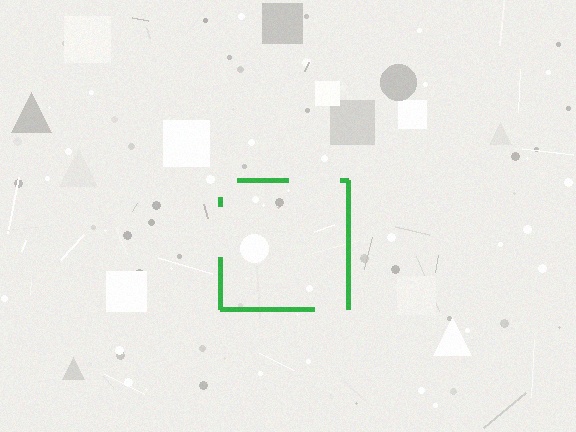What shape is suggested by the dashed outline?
The dashed outline suggests a square.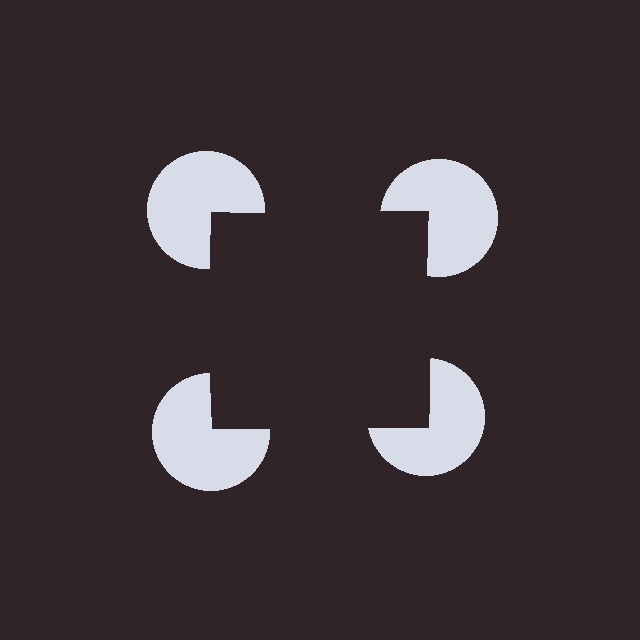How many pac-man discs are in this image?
There are 4 — one at each vertex of the illusory square.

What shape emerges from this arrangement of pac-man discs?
An illusory square — its edges are inferred from the aligned wedge cuts in the pac-man discs, not physically drawn.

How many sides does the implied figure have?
4 sides.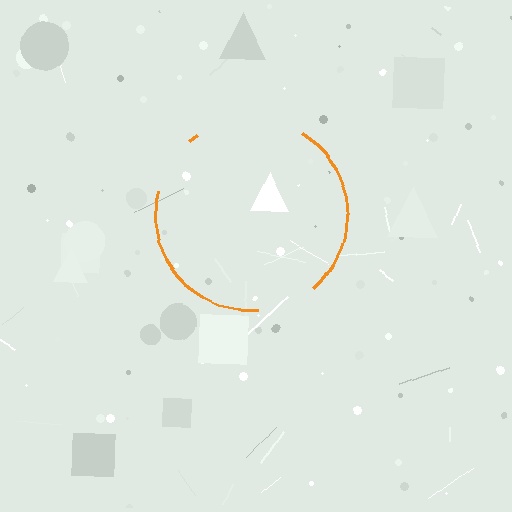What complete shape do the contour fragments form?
The contour fragments form a circle.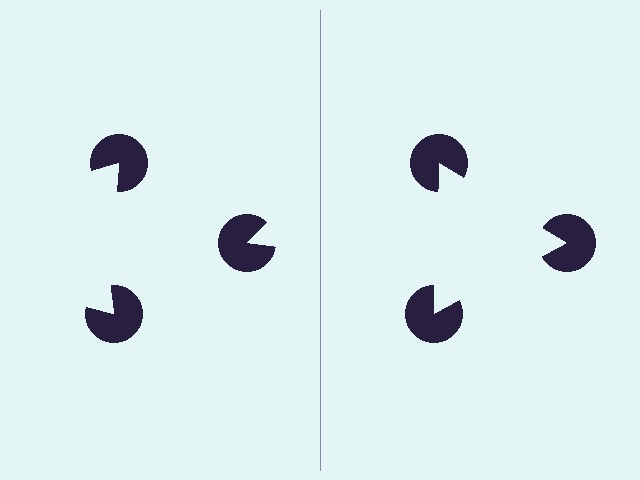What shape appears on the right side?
An illusory triangle.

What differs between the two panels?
The pac-man discs are positioned identically on both sides; only the wedge orientations differ. On the right they align to a triangle; on the left they are misaligned.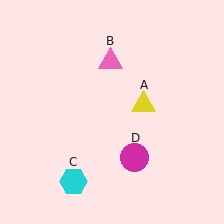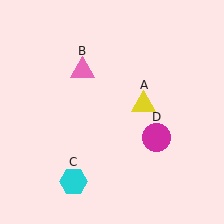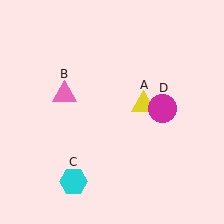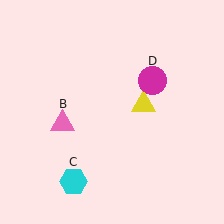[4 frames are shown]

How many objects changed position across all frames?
2 objects changed position: pink triangle (object B), magenta circle (object D).